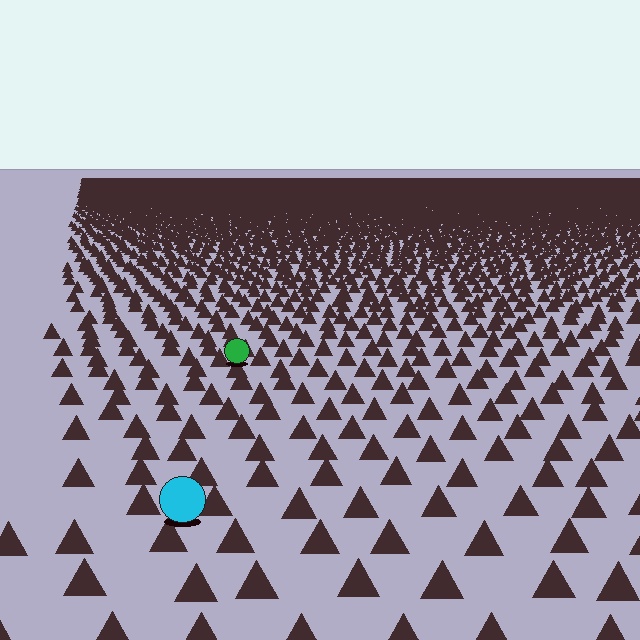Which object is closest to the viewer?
The cyan circle is closest. The texture marks near it are larger and more spread out.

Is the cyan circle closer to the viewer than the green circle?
Yes. The cyan circle is closer — you can tell from the texture gradient: the ground texture is coarser near it.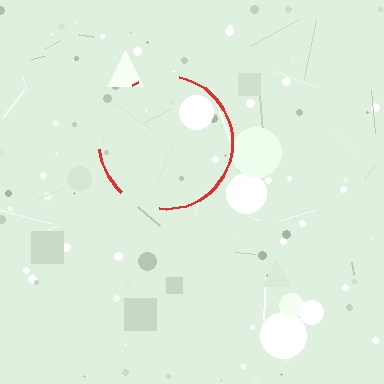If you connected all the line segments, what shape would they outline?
They would outline a circle.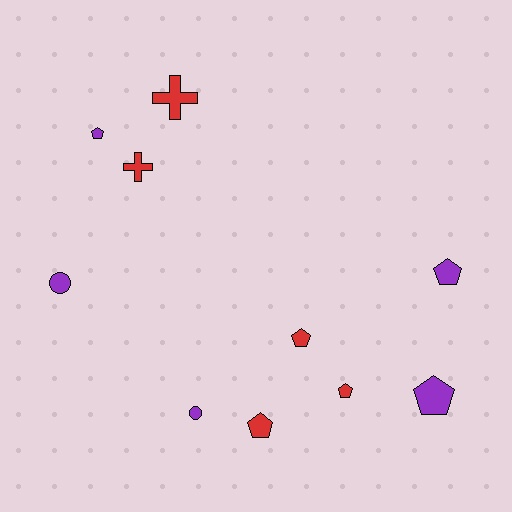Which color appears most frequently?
Red, with 5 objects.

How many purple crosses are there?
There are no purple crosses.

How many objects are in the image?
There are 10 objects.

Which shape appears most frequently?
Pentagon, with 6 objects.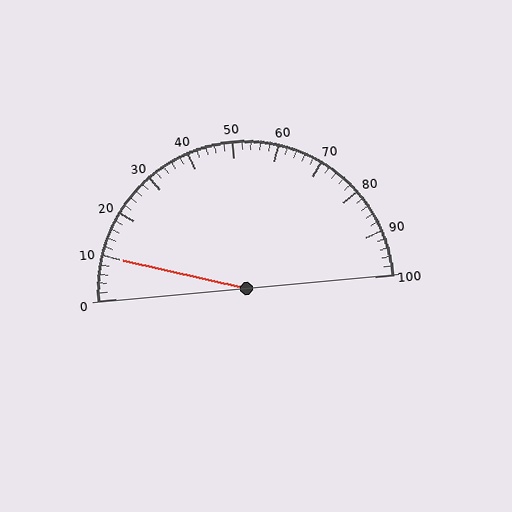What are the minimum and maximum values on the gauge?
The gauge ranges from 0 to 100.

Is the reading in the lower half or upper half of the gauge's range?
The reading is in the lower half of the range (0 to 100).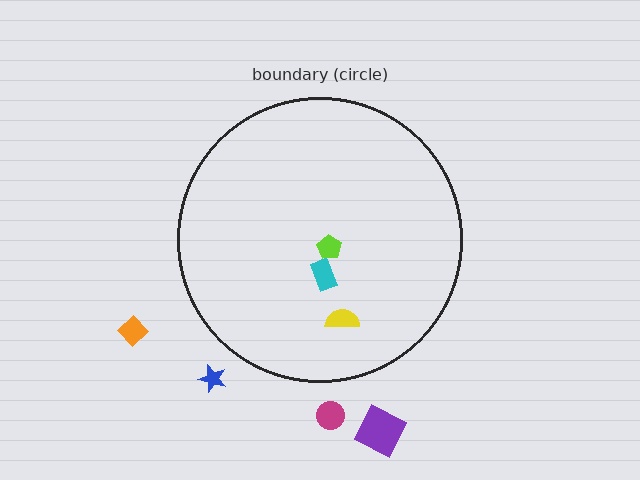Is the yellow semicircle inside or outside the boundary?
Inside.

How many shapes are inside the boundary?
3 inside, 4 outside.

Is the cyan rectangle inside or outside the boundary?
Inside.